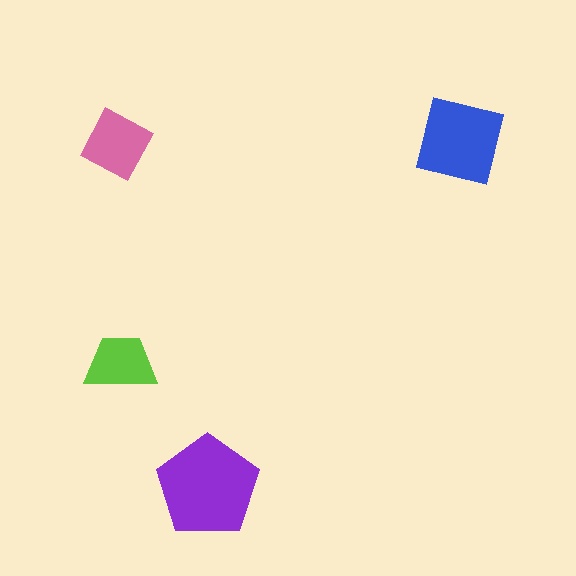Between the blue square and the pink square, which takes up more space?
The blue square.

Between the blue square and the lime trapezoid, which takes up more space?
The blue square.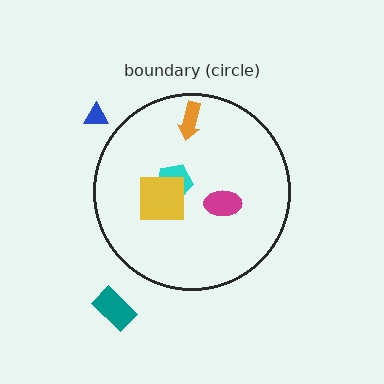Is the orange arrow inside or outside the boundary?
Inside.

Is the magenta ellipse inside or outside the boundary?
Inside.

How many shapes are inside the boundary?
4 inside, 2 outside.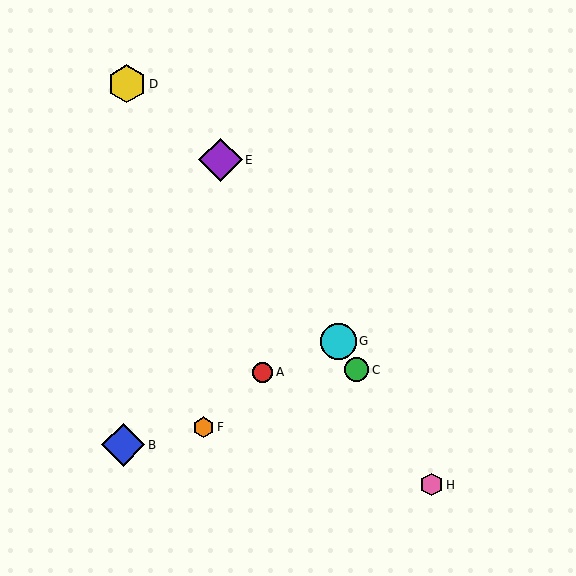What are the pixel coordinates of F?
Object F is at (204, 427).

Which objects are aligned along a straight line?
Objects C, E, G, H are aligned along a straight line.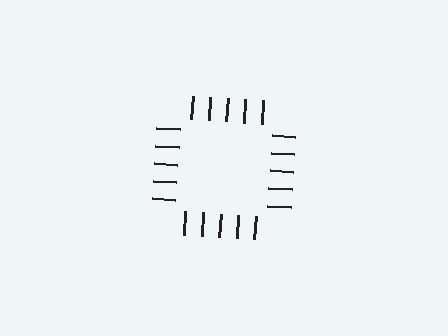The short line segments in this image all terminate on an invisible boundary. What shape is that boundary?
An illusory square — the line segments terminate on its edges but no continuous stroke is drawn.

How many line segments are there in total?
20 — 5 along each of the 4 edges.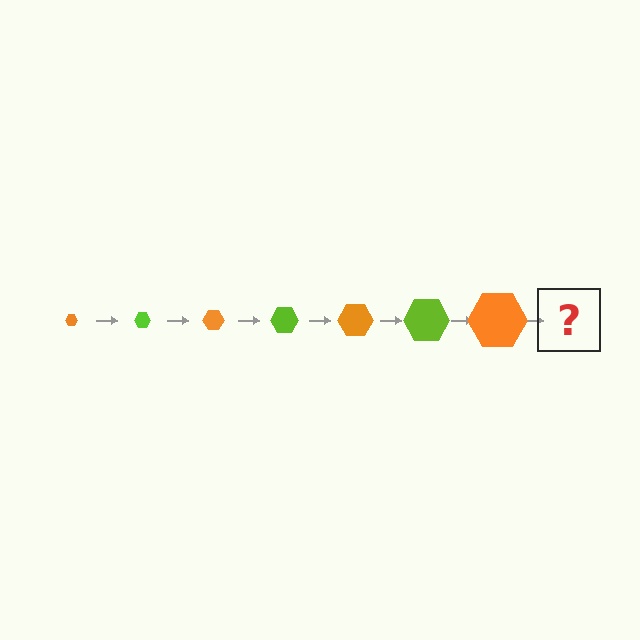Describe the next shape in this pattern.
It should be a lime hexagon, larger than the previous one.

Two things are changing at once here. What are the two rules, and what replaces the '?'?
The two rules are that the hexagon grows larger each step and the color cycles through orange and lime. The '?' should be a lime hexagon, larger than the previous one.